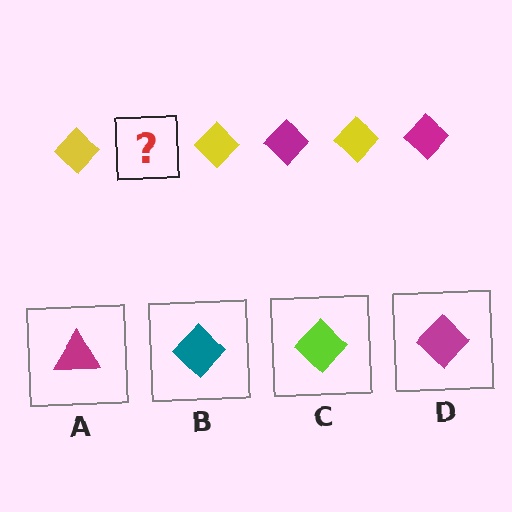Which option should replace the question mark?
Option D.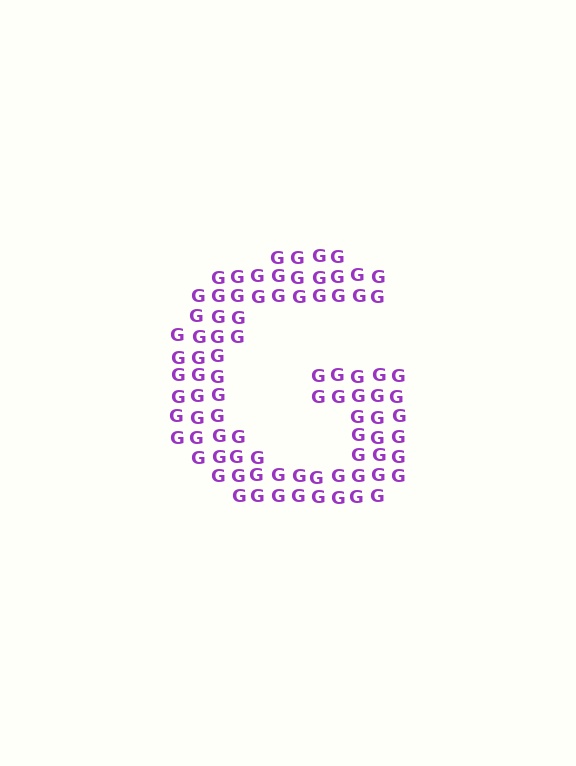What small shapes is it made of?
It is made of small letter G's.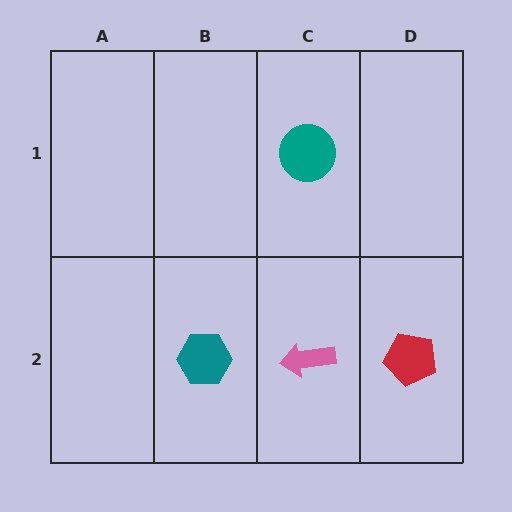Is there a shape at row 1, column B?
No, that cell is empty.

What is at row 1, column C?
A teal circle.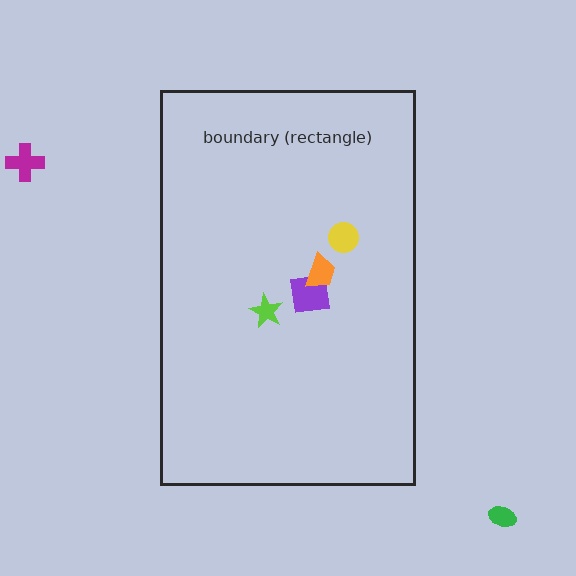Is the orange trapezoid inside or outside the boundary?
Inside.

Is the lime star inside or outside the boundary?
Inside.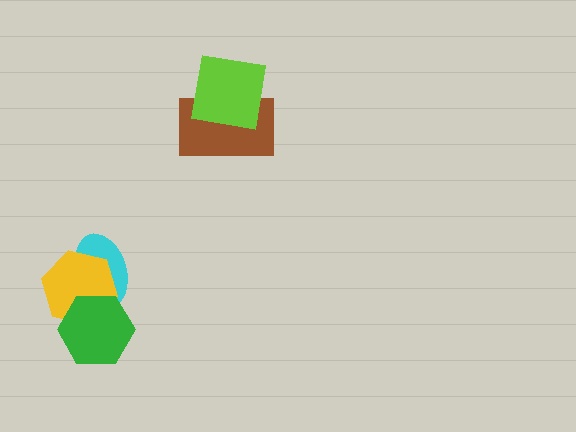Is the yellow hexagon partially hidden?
Yes, it is partially covered by another shape.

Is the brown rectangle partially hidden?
Yes, it is partially covered by another shape.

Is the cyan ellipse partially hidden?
Yes, it is partially covered by another shape.